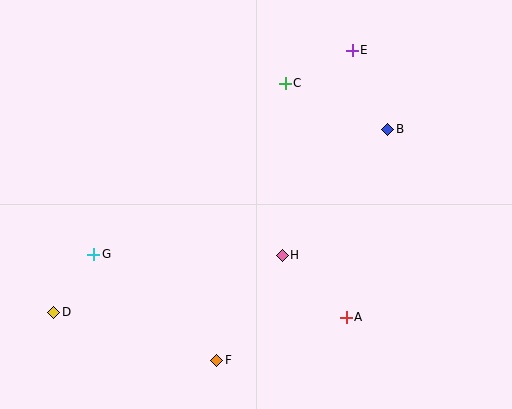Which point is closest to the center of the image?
Point H at (282, 255) is closest to the center.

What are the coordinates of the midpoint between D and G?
The midpoint between D and G is at (74, 283).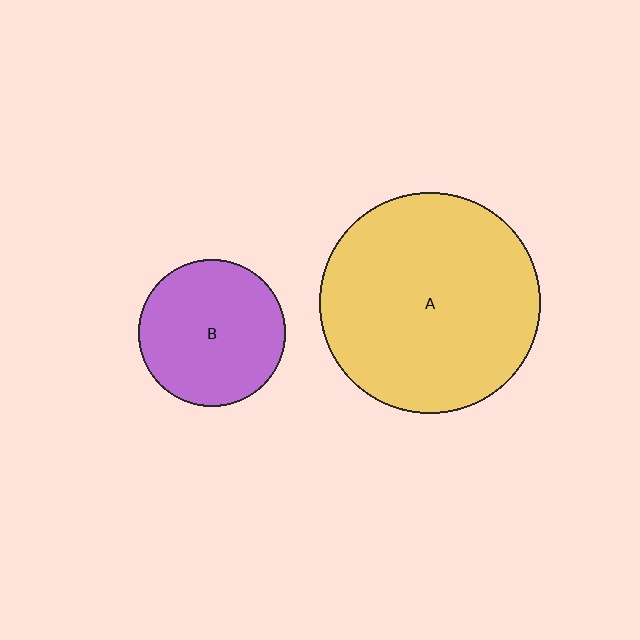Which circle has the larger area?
Circle A (yellow).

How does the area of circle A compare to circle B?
Approximately 2.3 times.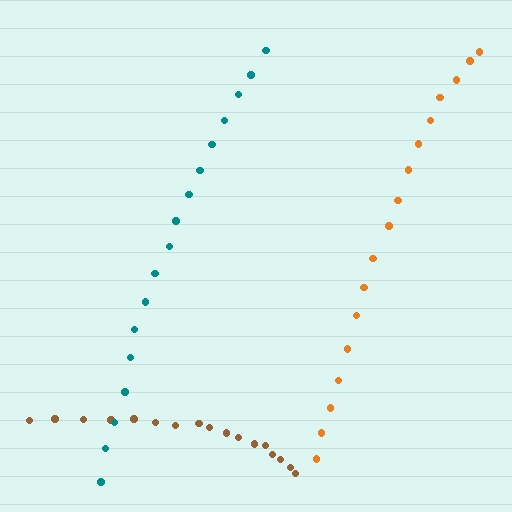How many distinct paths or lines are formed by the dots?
There are 3 distinct paths.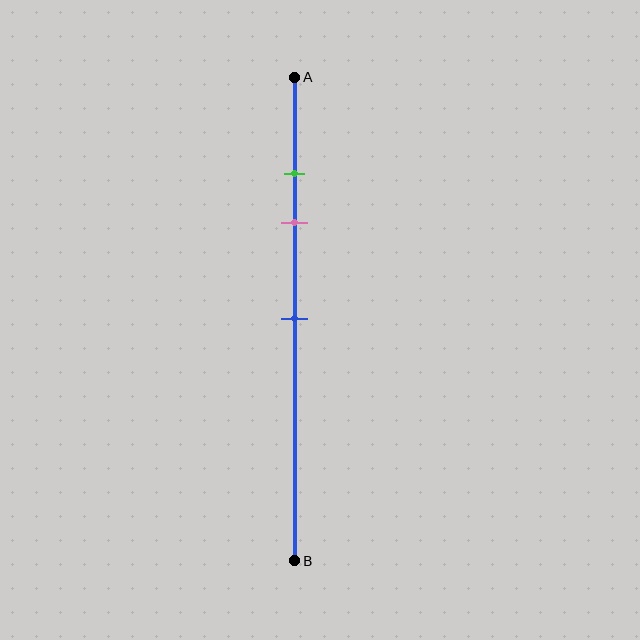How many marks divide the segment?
There are 3 marks dividing the segment.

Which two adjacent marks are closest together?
The green and pink marks are the closest adjacent pair.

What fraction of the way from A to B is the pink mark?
The pink mark is approximately 30% (0.3) of the way from A to B.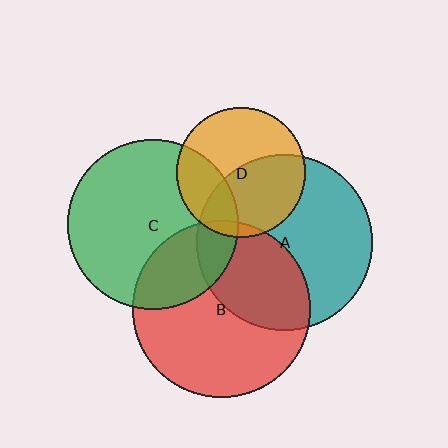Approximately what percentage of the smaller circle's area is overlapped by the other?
Approximately 5%.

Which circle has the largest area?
Circle B (red).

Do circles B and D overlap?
Yes.